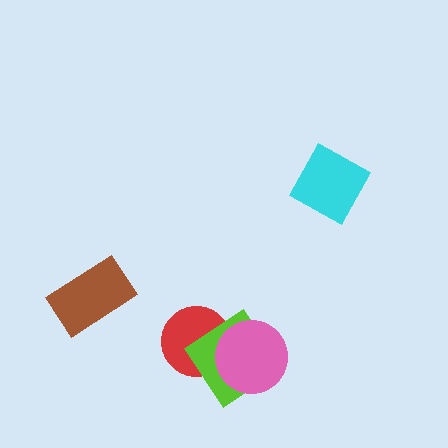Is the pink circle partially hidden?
No, no other shape covers it.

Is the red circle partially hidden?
Yes, it is partially covered by another shape.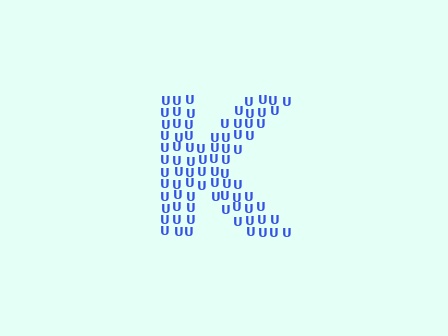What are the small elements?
The small elements are letter U's.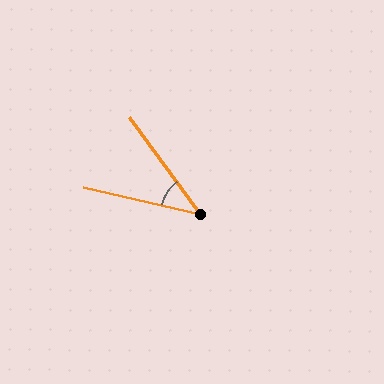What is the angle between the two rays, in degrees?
Approximately 41 degrees.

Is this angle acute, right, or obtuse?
It is acute.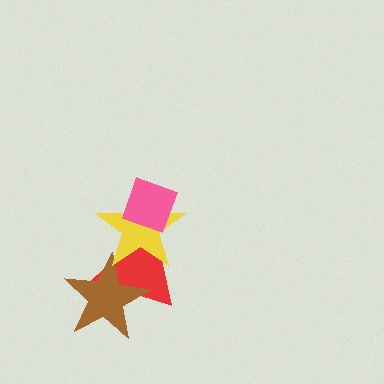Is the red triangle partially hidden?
Yes, it is partially covered by another shape.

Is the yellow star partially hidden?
Yes, it is partially covered by another shape.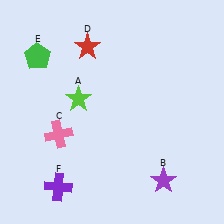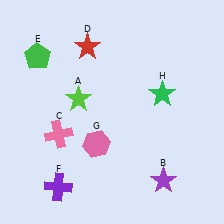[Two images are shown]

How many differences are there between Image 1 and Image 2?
There are 2 differences between the two images.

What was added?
A pink hexagon (G), a green star (H) were added in Image 2.